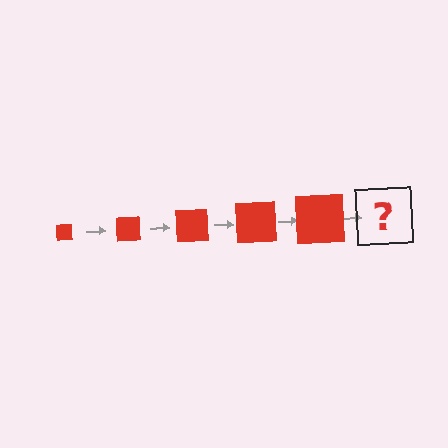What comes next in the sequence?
The next element should be a red square, larger than the previous one.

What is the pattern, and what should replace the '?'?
The pattern is that the square gets progressively larger each step. The '?' should be a red square, larger than the previous one.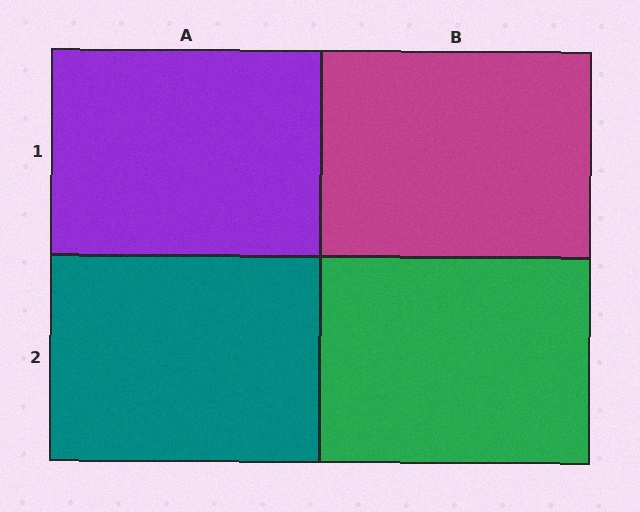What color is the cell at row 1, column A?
Purple.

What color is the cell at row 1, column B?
Magenta.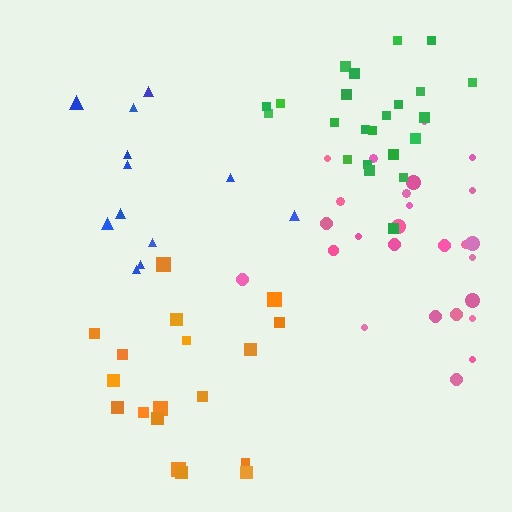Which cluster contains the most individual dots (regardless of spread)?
Pink (26).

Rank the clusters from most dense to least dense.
green, pink, orange, blue.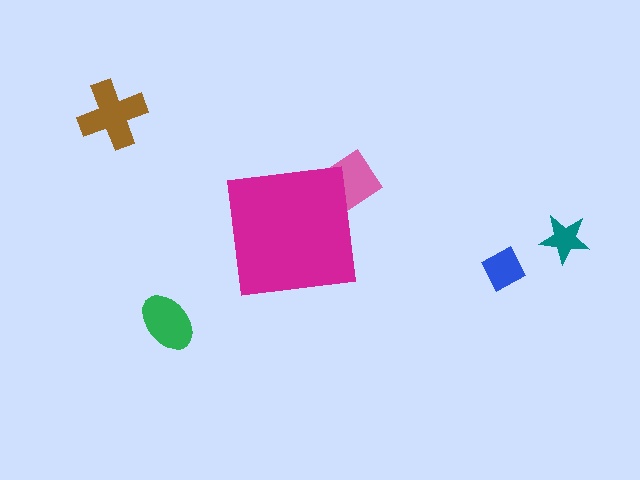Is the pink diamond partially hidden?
Yes, the pink diamond is partially hidden behind the magenta square.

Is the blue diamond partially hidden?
No, the blue diamond is fully visible.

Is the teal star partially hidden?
No, the teal star is fully visible.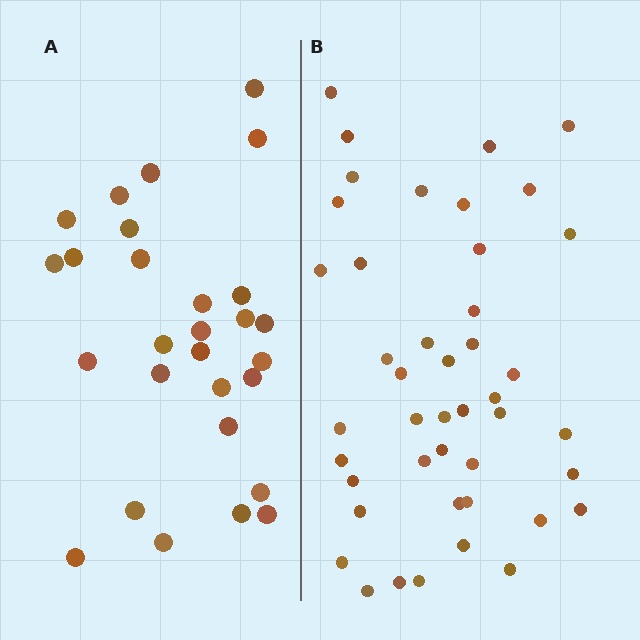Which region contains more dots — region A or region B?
Region B (the right region) has more dots.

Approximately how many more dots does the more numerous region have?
Region B has approximately 15 more dots than region A.